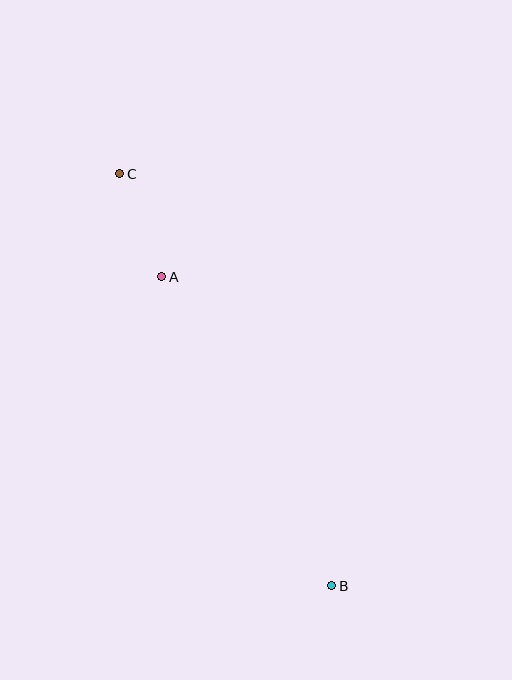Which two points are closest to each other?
Points A and C are closest to each other.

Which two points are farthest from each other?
Points B and C are farthest from each other.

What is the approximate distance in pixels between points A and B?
The distance between A and B is approximately 353 pixels.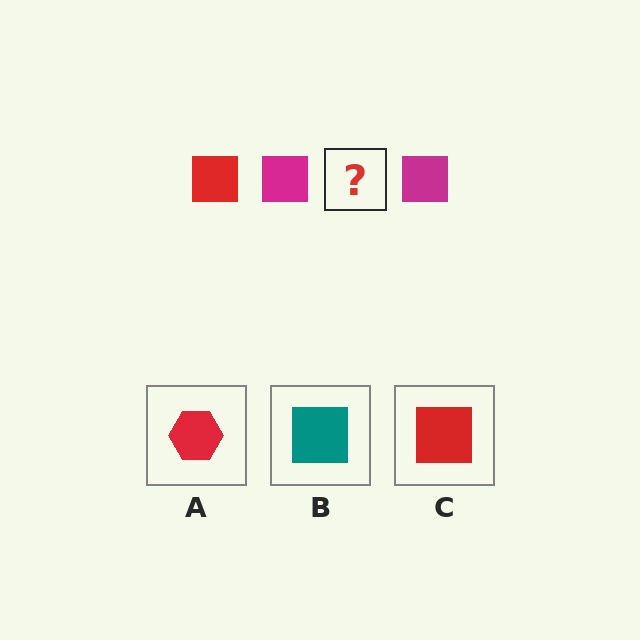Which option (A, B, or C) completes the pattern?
C.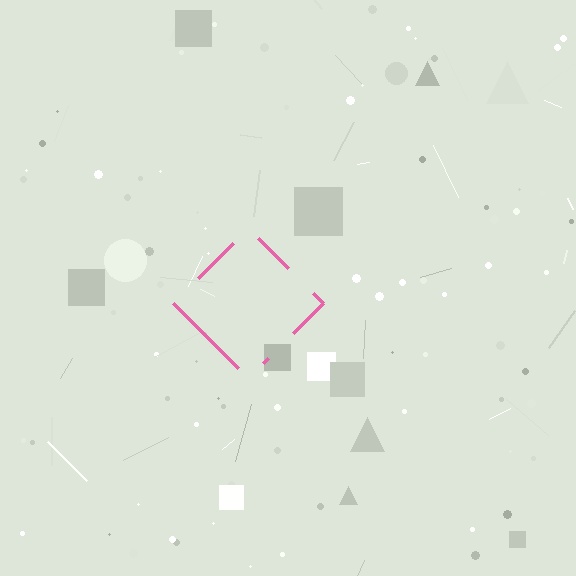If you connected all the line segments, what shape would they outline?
They would outline a diamond.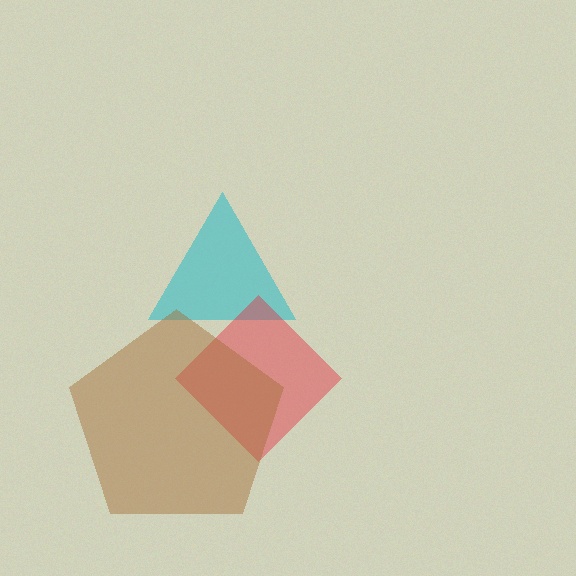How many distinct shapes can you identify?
There are 3 distinct shapes: a cyan triangle, a red diamond, a brown pentagon.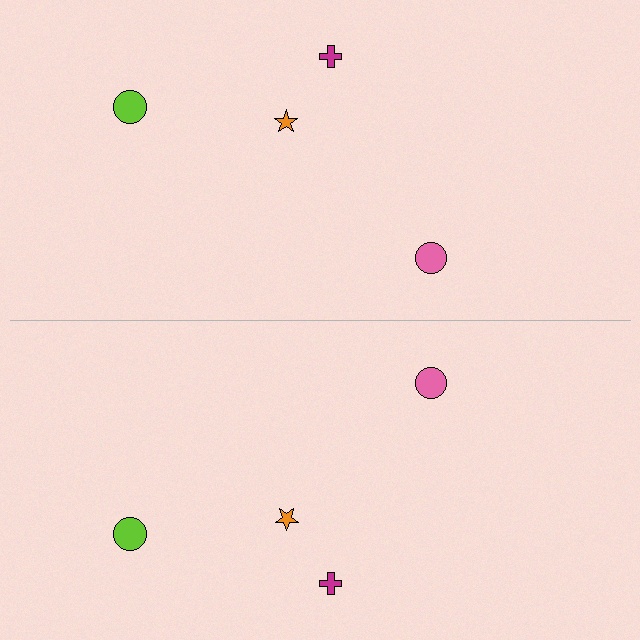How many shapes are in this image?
There are 8 shapes in this image.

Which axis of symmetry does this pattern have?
The pattern has a horizontal axis of symmetry running through the center of the image.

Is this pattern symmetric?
Yes, this pattern has bilateral (reflection) symmetry.